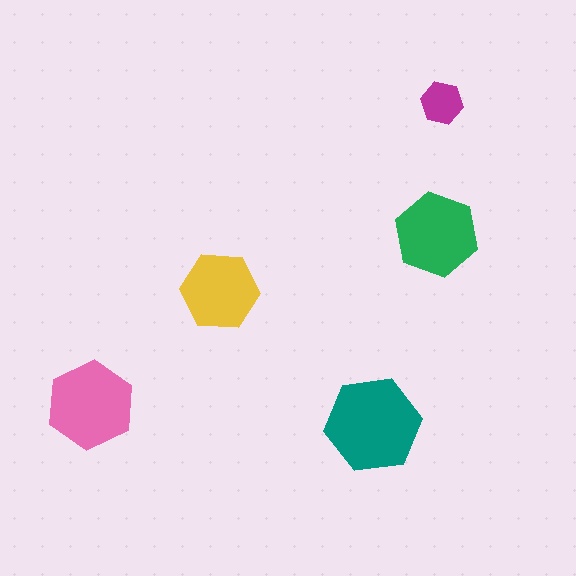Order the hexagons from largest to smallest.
the teal one, the pink one, the green one, the yellow one, the magenta one.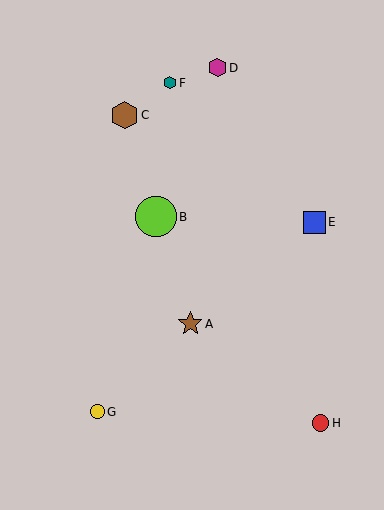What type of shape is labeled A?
Shape A is a brown star.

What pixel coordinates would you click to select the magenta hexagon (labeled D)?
Click at (217, 68) to select the magenta hexagon D.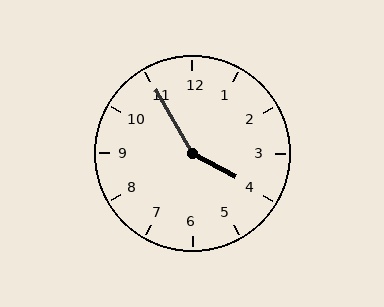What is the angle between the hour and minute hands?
Approximately 148 degrees.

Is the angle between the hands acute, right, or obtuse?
It is obtuse.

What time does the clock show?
3:55.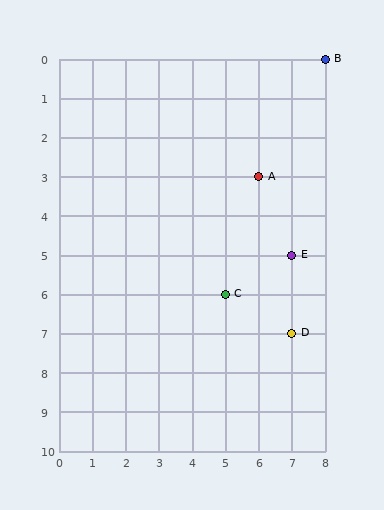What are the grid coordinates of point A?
Point A is at grid coordinates (6, 3).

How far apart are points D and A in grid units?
Points D and A are 1 column and 4 rows apart (about 4.1 grid units diagonally).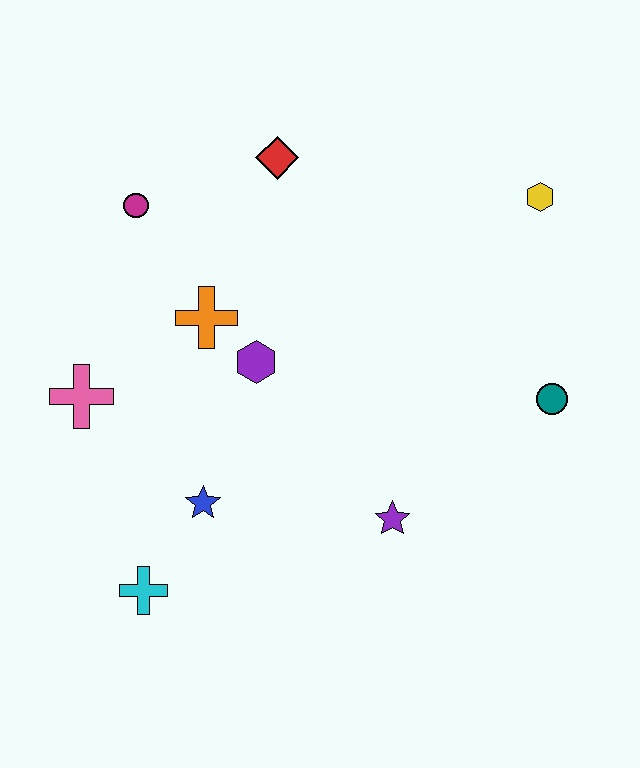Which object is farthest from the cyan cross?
The yellow hexagon is farthest from the cyan cross.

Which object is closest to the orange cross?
The purple hexagon is closest to the orange cross.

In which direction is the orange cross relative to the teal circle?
The orange cross is to the left of the teal circle.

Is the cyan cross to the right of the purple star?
No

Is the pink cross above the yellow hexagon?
No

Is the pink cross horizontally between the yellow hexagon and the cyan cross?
No